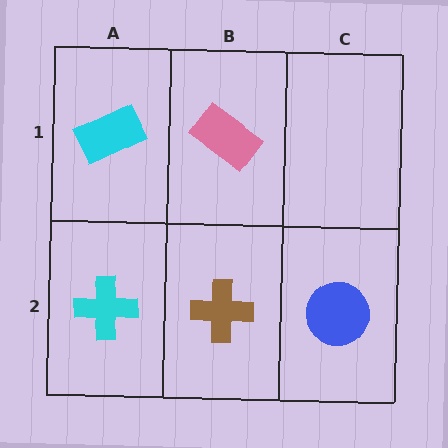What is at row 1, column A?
A cyan rectangle.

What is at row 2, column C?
A blue circle.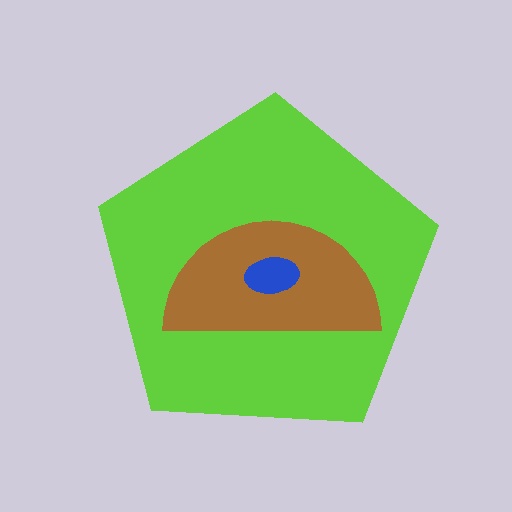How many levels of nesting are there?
3.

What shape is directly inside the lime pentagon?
The brown semicircle.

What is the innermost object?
The blue ellipse.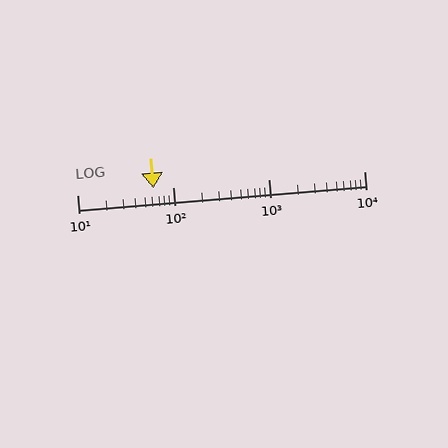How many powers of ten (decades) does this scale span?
The scale spans 3 decades, from 10 to 10000.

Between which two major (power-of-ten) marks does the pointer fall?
The pointer is between 10 and 100.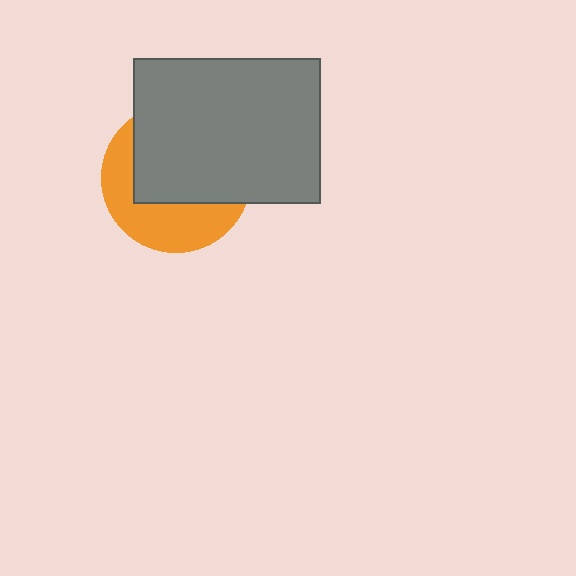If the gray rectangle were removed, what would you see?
You would see the complete orange circle.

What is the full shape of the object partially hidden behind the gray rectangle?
The partially hidden object is an orange circle.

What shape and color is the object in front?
The object in front is a gray rectangle.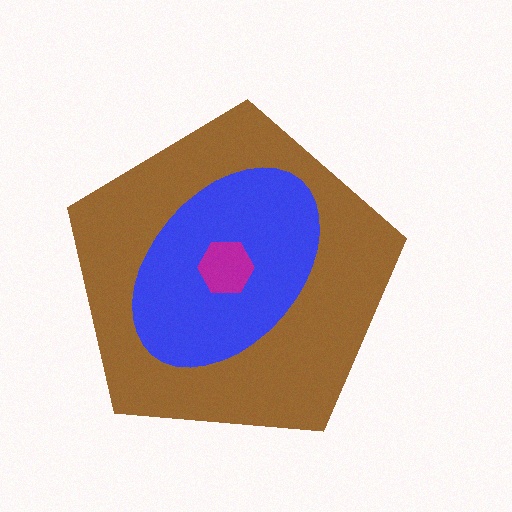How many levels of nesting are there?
3.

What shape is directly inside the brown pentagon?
The blue ellipse.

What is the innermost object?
The magenta hexagon.